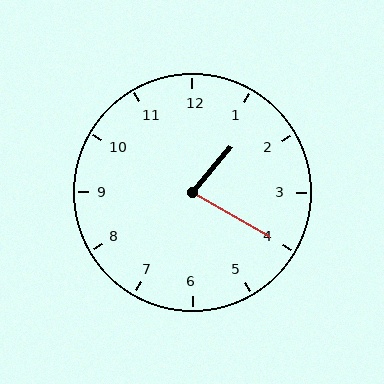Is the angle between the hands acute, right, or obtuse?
It is acute.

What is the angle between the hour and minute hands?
Approximately 80 degrees.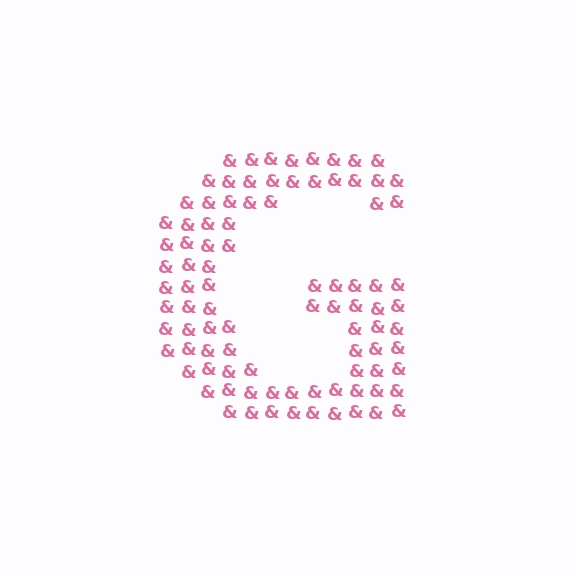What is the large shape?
The large shape is the letter G.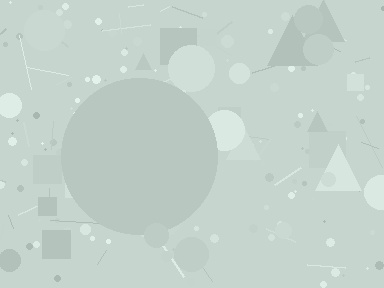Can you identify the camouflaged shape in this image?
The camouflaged shape is a circle.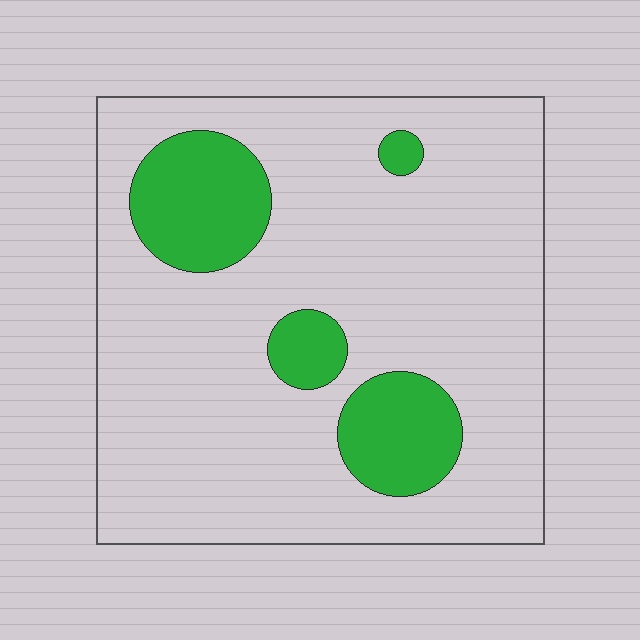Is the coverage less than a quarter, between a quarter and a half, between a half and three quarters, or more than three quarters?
Less than a quarter.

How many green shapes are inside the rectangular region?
4.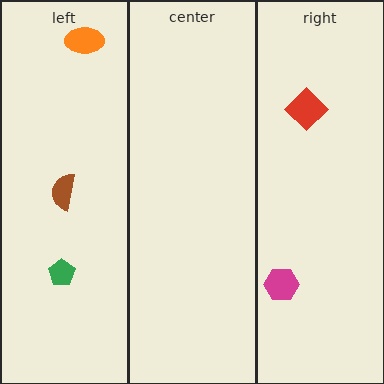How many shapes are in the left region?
3.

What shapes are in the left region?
The brown semicircle, the orange ellipse, the green pentagon.